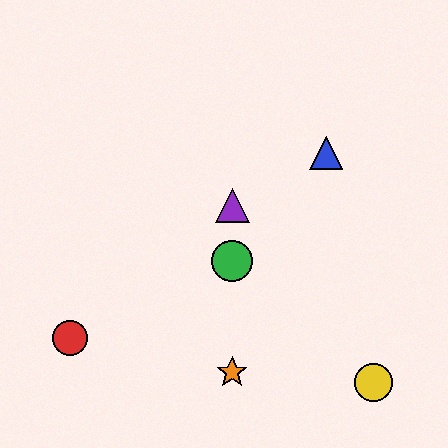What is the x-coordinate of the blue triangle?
The blue triangle is at x≈326.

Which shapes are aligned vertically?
The green circle, the purple triangle, the orange star are aligned vertically.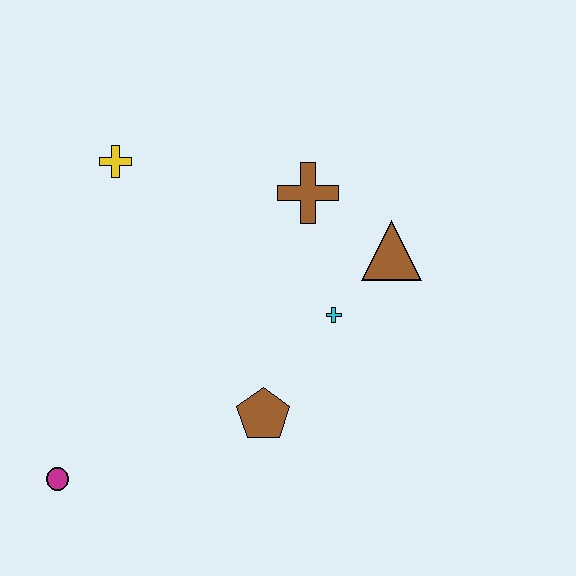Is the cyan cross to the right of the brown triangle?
No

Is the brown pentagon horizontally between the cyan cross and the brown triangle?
No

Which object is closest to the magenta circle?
The brown pentagon is closest to the magenta circle.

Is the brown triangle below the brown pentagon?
No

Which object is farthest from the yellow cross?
The magenta circle is farthest from the yellow cross.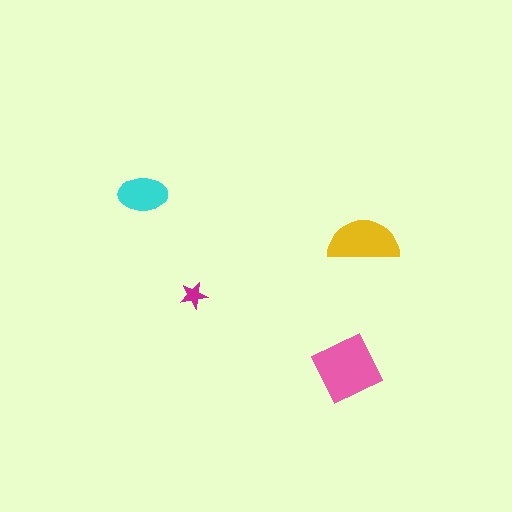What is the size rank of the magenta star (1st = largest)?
4th.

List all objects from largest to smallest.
The pink diamond, the yellow semicircle, the cyan ellipse, the magenta star.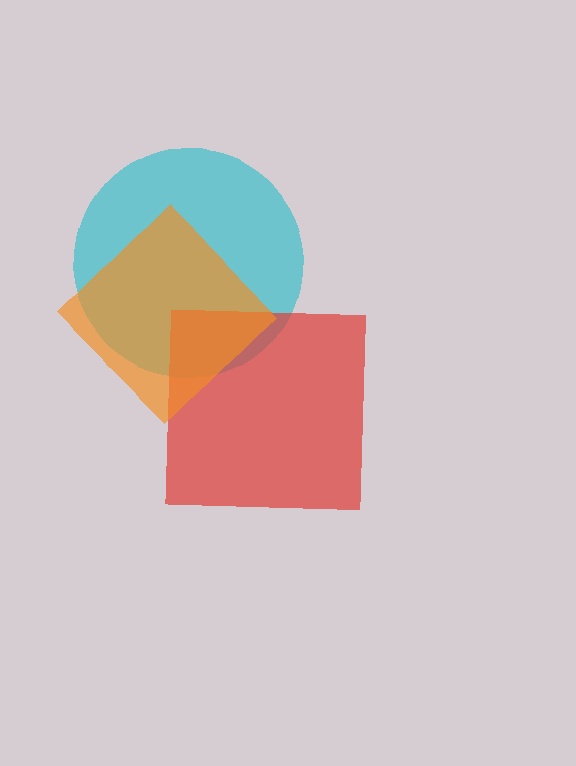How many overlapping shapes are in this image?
There are 3 overlapping shapes in the image.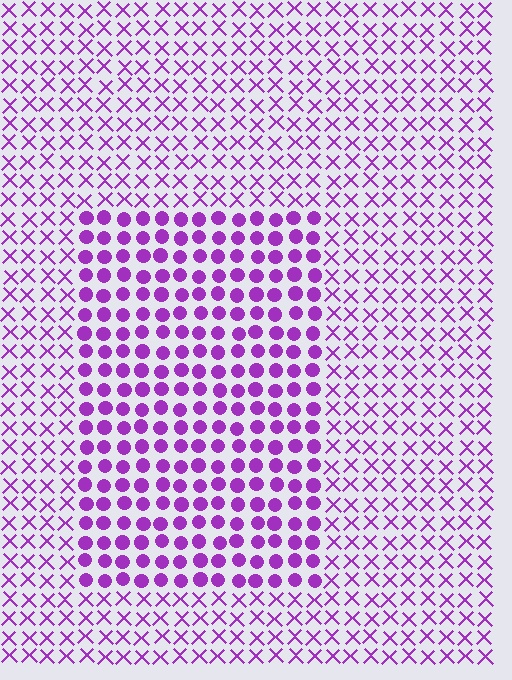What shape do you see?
I see a rectangle.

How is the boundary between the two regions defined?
The boundary is defined by a change in element shape: circles inside vs. X marks outside. All elements share the same color and spacing.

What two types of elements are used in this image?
The image uses circles inside the rectangle region and X marks outside it.